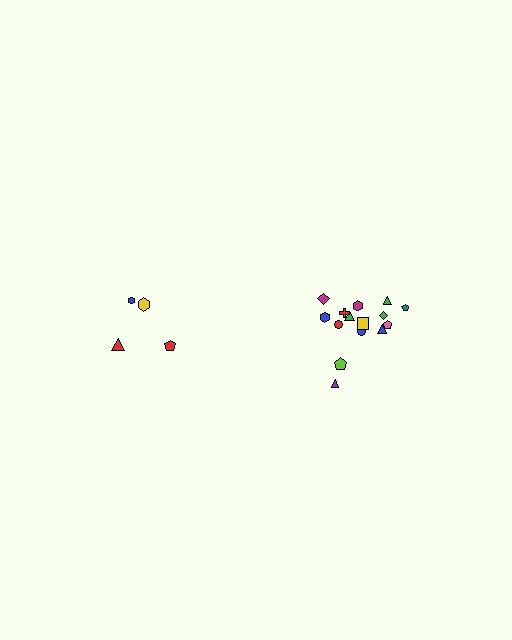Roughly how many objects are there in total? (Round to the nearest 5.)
Roughly 20 objects in total.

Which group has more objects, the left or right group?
The right group.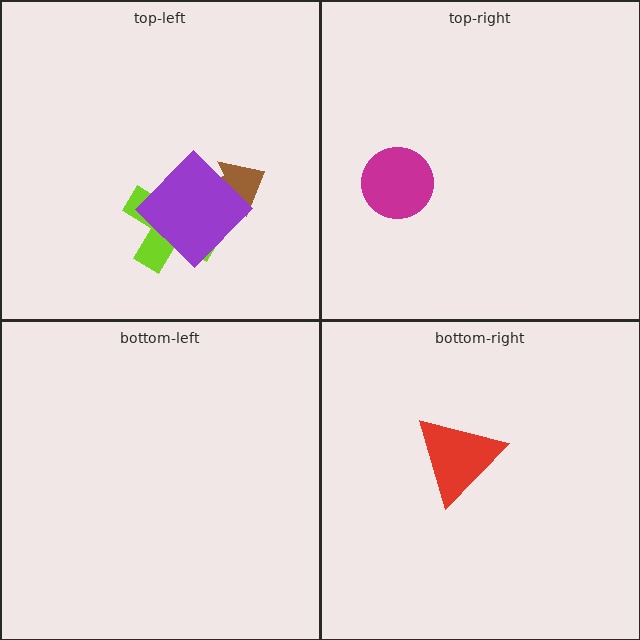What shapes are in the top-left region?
The brown arrow, the lime cross, the purple diamond.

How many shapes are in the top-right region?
1.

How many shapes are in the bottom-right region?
1.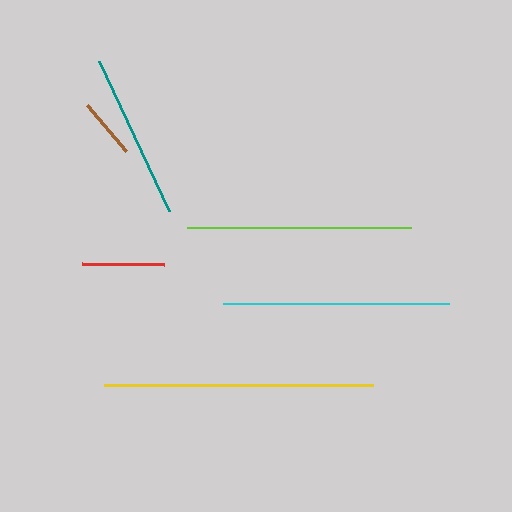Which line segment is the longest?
The yellow line is the longest at approximately 270 pixels.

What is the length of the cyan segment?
The cyan segment is approximately 226 pixels long.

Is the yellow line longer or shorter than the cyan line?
The yellow line is longer than the cyan line.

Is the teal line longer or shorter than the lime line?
The lime line is longer than the teal line.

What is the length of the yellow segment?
The yellow segment is approximately 270 pixels long.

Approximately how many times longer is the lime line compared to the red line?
The lime line is approximately 2.7 times the length of the red line.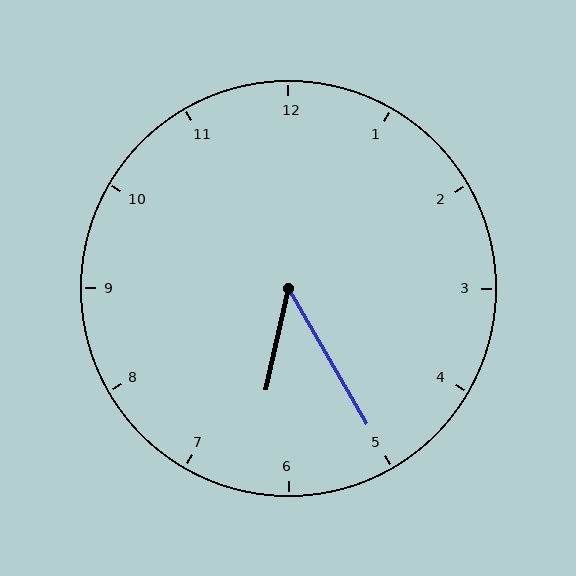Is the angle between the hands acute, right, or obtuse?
It is acute.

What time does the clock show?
6:25.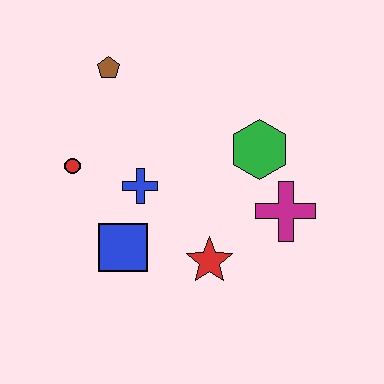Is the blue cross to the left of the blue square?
No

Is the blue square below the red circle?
Yes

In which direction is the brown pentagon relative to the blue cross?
The brown pentagon is above the blue cross.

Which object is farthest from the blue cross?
The magenta cross is farthest from the blue cross.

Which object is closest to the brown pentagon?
The red circle is closest to the brown pentagon.